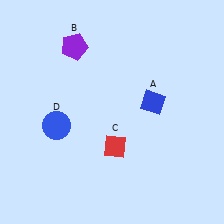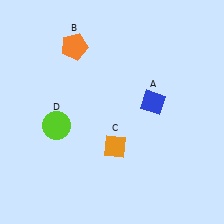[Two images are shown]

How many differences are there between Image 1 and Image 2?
There are 3 differences between the two images.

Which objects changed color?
B changed from purple to orange. C changed from red to orange. D changed from blue to lime.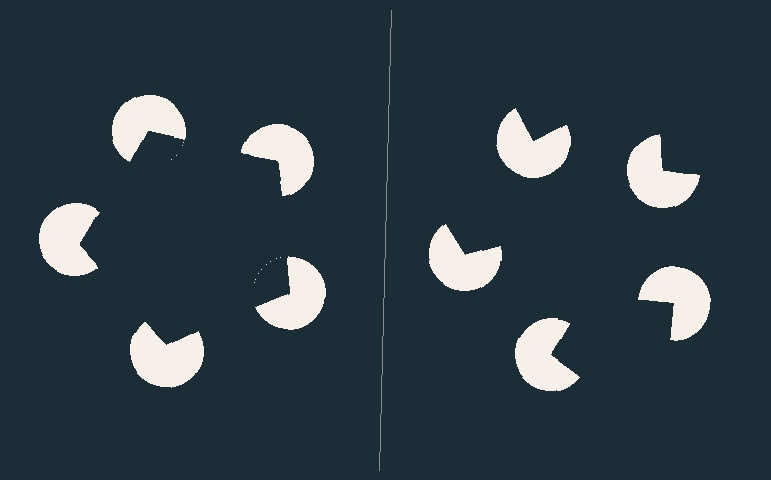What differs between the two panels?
The pac-man discs are positioned identically on both sides; only the wedge orientations differ. On the left they align to a pentagon; on the right they are misaligned.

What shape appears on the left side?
An illusory pentagon.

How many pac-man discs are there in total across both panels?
10 — 5 on each side.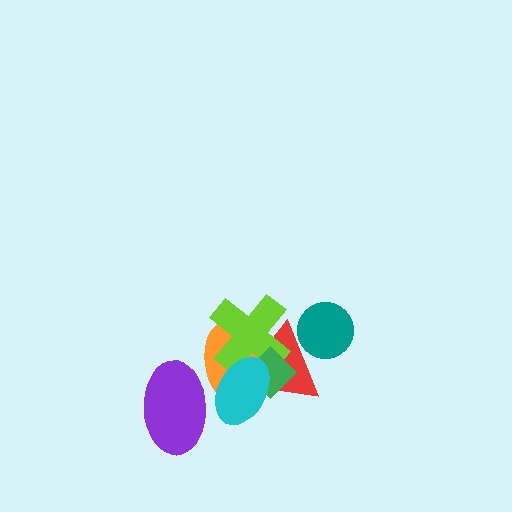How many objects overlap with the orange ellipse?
5 objects overlap with the orange ellipse.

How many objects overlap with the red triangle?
5 objects overlap with the red triangle.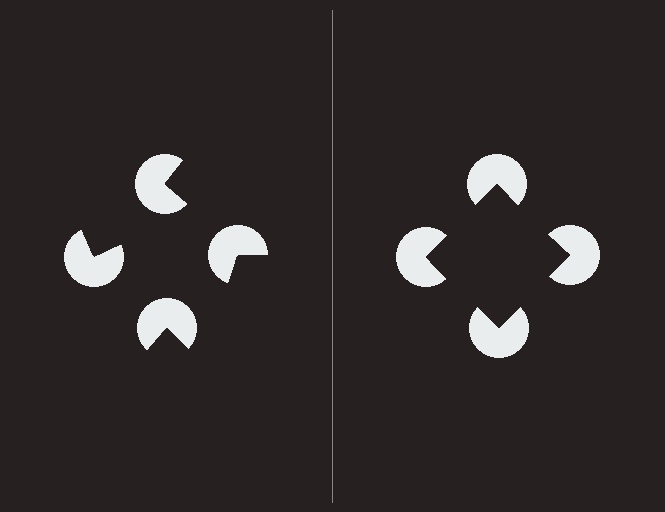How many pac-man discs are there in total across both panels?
8 — 4 on each side.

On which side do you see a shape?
An illusory square appears on the right side. On the left side the wedge cuts are rotated, so no coherent shape forms.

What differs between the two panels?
The pac-man discs are positioned identically on both sides; only the wedge orientations differ. On the right they align to a square; on the left they are misaligned.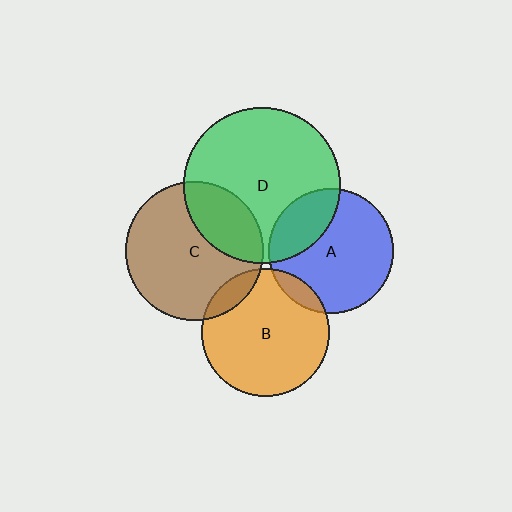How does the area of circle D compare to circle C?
Approximately 1.3 times.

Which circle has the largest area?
Circle D (green).